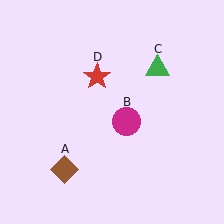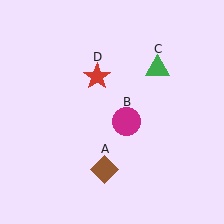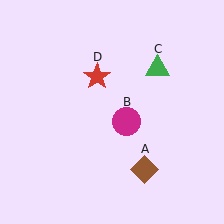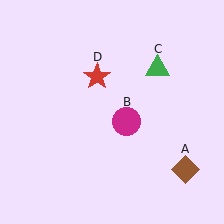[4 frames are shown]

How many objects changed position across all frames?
1 object changed position: brown diamond (object A).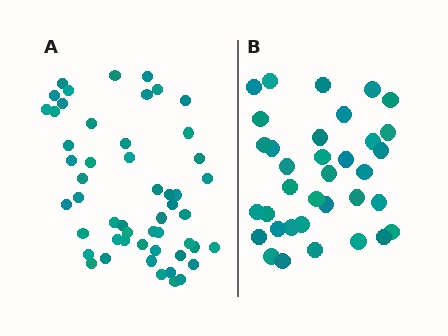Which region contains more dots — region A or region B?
Region A (the left region) has more dots.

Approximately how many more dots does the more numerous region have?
Region A has approximately 15 more dots than region B.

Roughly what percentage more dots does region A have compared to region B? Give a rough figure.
About 50% more.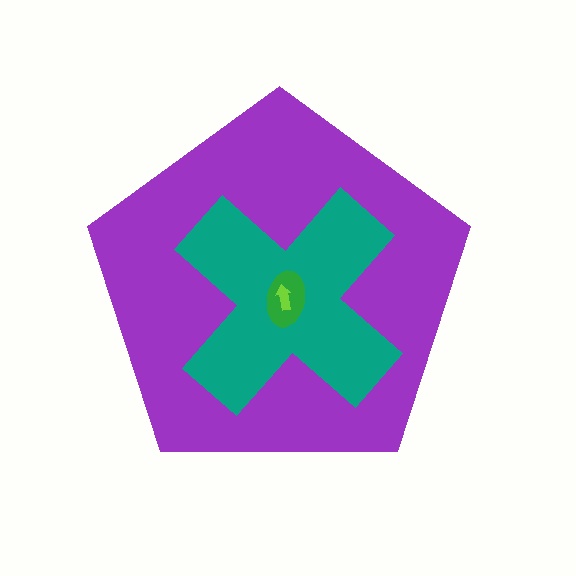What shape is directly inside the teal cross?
The green ellipse.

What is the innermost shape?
The lime arrow.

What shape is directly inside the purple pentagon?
The teal cross.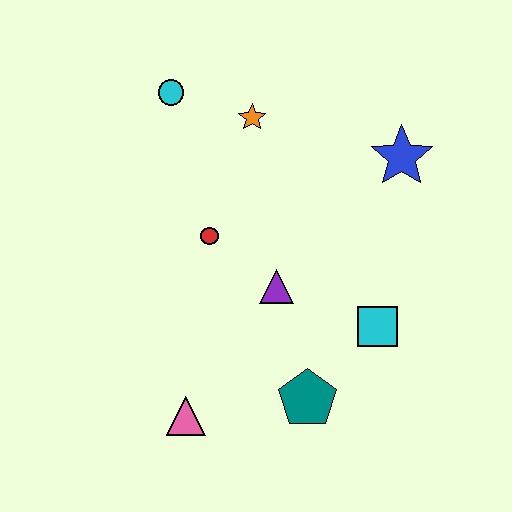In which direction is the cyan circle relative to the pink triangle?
The cyan circle is above the pink triangle.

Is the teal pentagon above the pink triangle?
Yes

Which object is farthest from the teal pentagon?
The cyan circle is farthest from the teal pentagon.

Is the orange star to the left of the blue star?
Yes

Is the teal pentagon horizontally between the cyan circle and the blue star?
Yes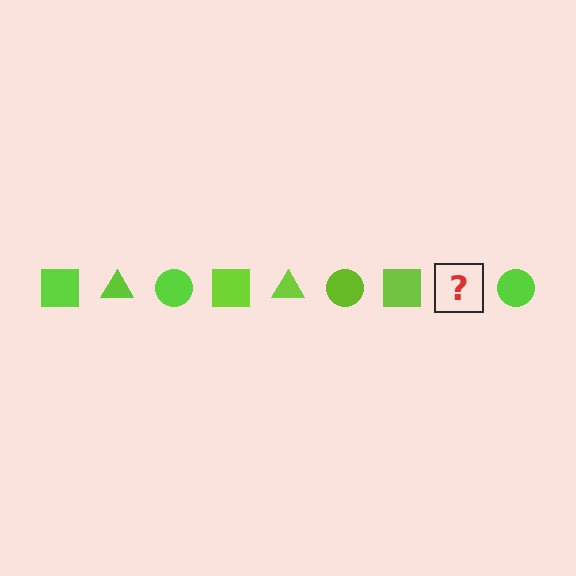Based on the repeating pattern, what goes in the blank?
The blank should be a lime triangle.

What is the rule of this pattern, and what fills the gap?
The rule is that the pattern cycles through square, triangle, circle shapes in lime. The gap should be filled with a lime triangle.